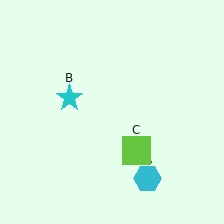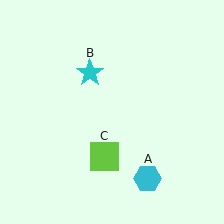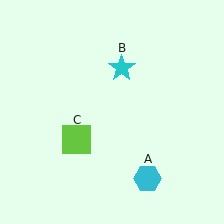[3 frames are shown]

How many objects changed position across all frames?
2 objects changed position: cyan star (object B), lime square (object C).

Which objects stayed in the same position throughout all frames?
Cyan hexagon (object A) remained stationary.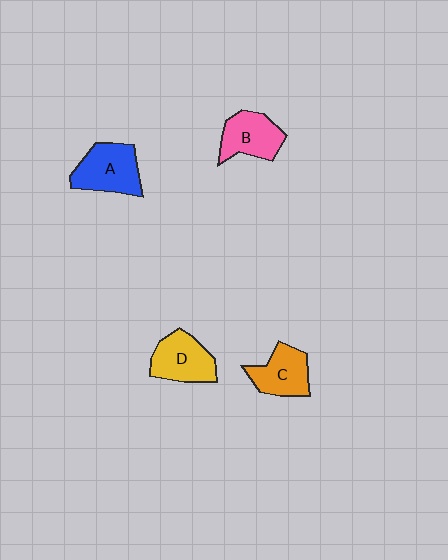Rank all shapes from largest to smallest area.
From largest to smallest: A (blue), D (yellow), B (pink), C (orange).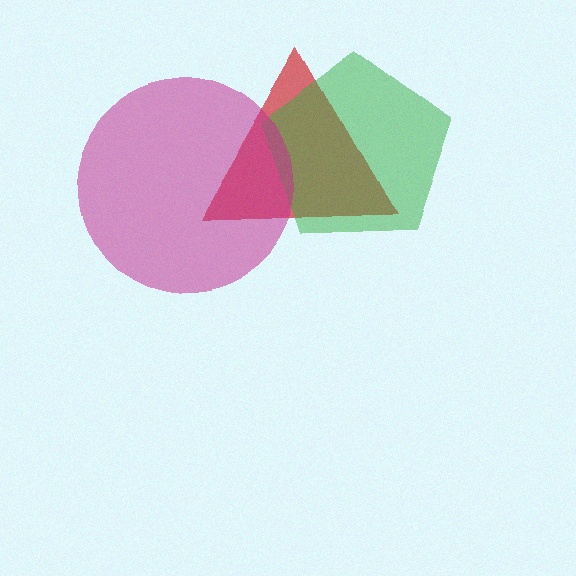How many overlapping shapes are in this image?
There are 3 overlapping shapes in the image.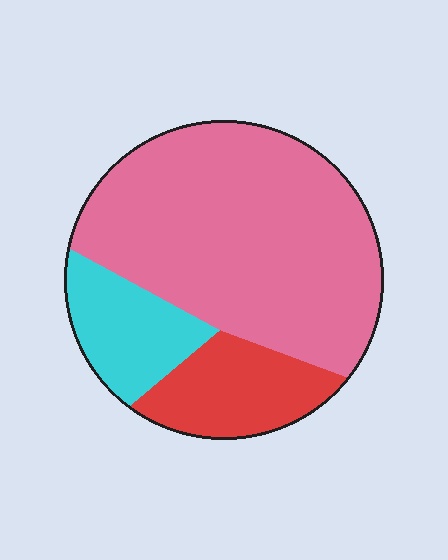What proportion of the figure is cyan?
Cyan takes up less than a sixth of the figure.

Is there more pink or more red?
Pink.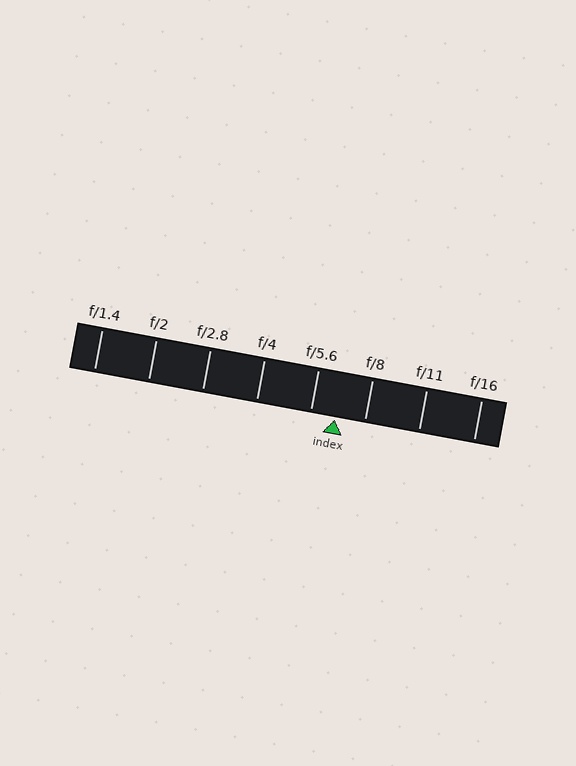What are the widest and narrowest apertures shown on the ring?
The widest aperture shown is f/1.4 and the narrowest is f/16.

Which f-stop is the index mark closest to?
The index mark is closest to f/5.6.